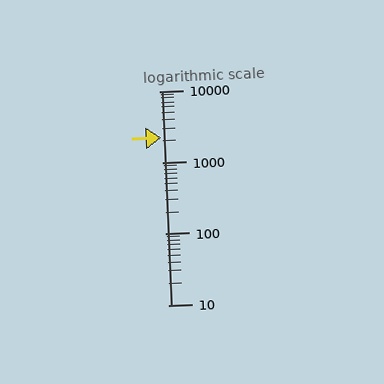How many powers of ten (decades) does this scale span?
The scale spans 3 decades, from 10 to 10000.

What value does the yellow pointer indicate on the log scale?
The pointer indicates approximately 2200.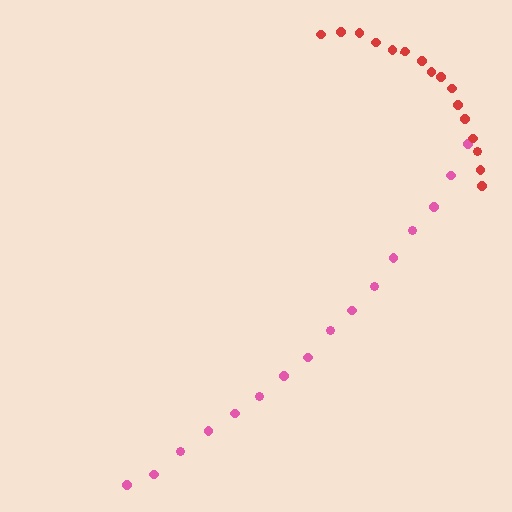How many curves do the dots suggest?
There are 2 distinct paths.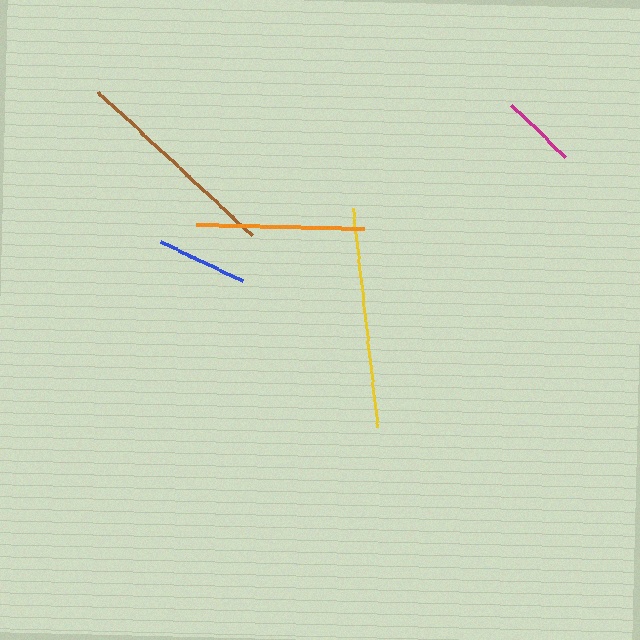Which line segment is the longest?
The yellow line is the longest at approximately 221 pixels.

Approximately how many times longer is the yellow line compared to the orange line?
The yellow line is approximately 1.3 times the length of the orange line.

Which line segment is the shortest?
The magenta line is the shortest at approximately 74 pixels.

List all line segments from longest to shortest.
From longest to shortest: yellow, brown, orange, blue, magenta.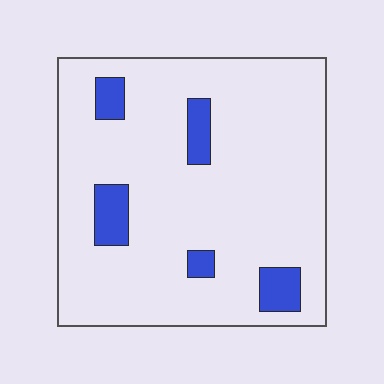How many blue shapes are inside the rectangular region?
5.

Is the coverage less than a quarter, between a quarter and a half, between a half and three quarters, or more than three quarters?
Less than a quarter.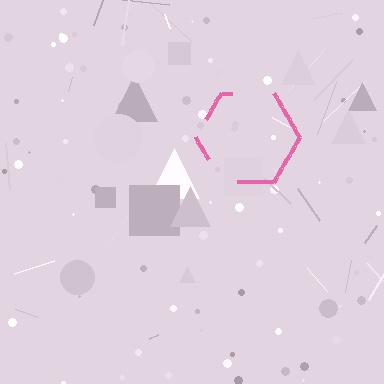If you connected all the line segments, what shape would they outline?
They would outline a hexagon.